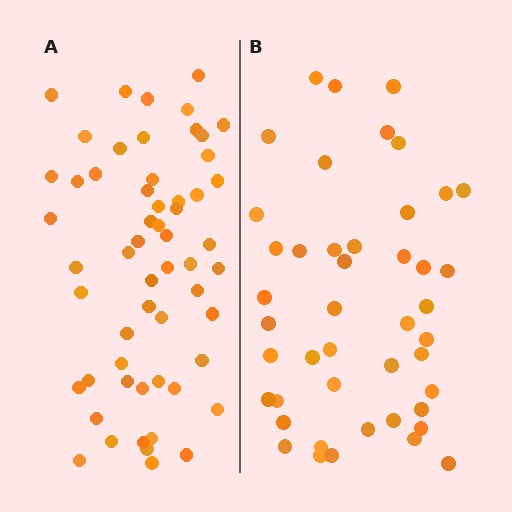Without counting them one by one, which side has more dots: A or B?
Region A (the left region) has more dots.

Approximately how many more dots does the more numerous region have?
Region A has roughly 12 or so more dots than region B.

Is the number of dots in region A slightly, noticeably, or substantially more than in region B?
Region A has noticeably more, but not dramatically so. The ratio is roughly 1.3 to 1.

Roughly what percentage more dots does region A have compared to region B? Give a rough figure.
About 25% more.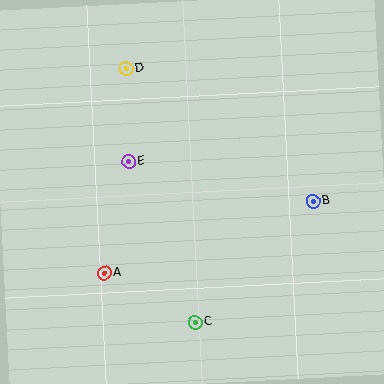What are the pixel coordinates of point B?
Point B is at (313, 201).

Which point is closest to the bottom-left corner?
Point A is closest to the bottom-left corner.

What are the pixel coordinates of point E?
Point E is at (129, 162).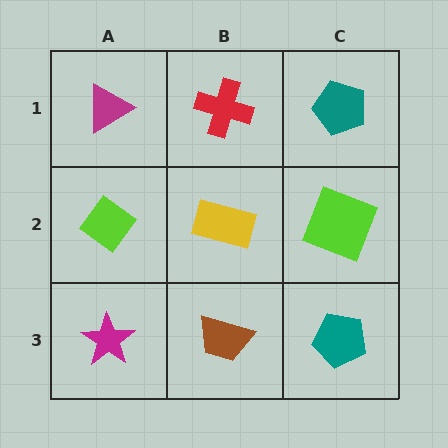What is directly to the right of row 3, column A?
A brown trapezoid.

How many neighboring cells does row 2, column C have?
3.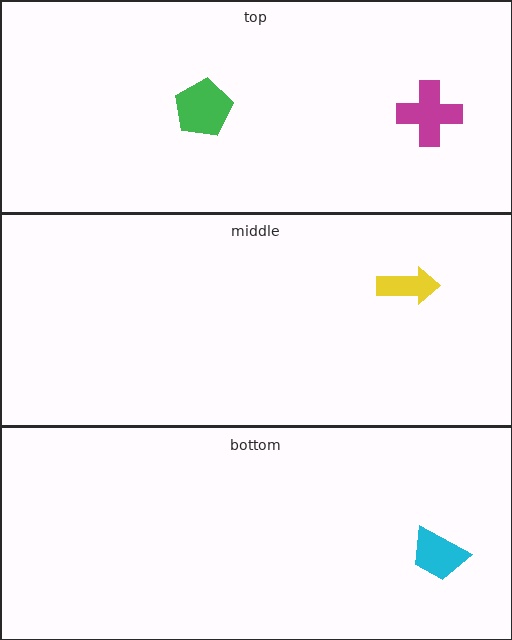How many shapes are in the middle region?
1.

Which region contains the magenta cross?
The top region.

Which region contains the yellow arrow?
The middle region.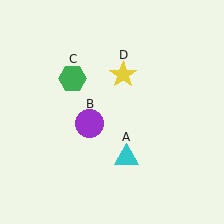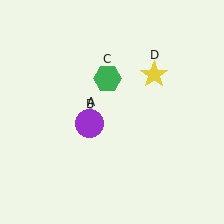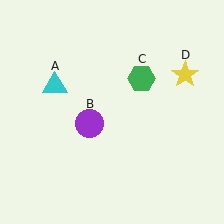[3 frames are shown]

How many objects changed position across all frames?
3 objects changed position: cyan triangle (object A), green hexagon (object C), yellow star (object D).